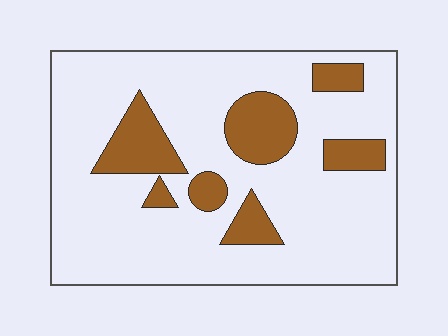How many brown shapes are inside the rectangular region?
7.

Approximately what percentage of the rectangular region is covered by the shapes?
Approximately 20%.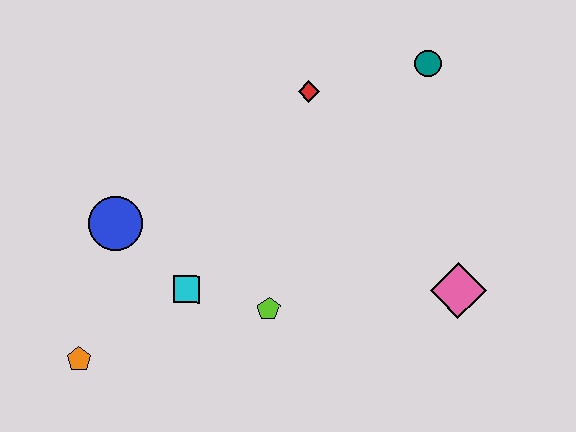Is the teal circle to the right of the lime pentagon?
Yes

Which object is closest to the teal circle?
The red diamond is closest to the teal circle.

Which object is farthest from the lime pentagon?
The teal circle is farthest from the lime pentagon.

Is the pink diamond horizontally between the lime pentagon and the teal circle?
No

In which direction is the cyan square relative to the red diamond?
The cyan square is below the red diamond.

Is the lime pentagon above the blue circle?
No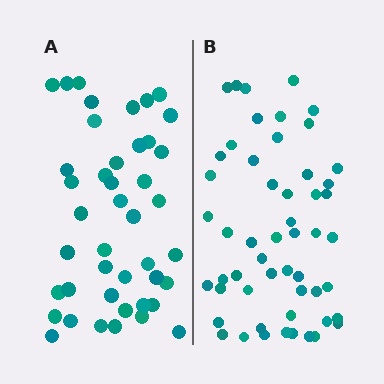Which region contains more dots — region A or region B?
Region B (the right region) has more dots.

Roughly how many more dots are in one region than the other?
Region B has roughly 10 or so more dots than region A.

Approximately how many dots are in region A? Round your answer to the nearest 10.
About 40 dots. (The exact count is 43, which rounds to 40.)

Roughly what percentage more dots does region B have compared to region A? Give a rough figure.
About 25% more.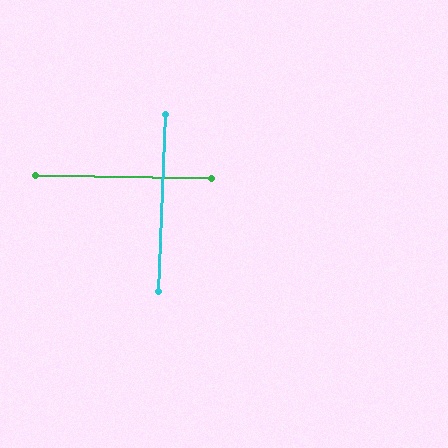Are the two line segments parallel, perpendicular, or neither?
Perpendicular — they meet at approximately 88°.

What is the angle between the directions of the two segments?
Approximately 88 degrees.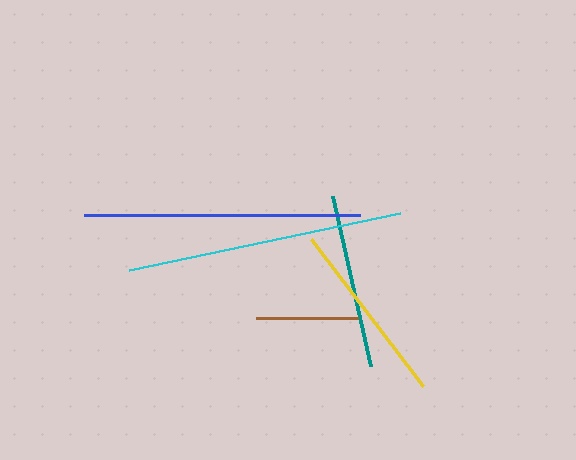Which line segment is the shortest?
The brown line is the shortest at approximately 102 pixels.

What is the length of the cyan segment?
The cyan segment is approximately 277 pixels long.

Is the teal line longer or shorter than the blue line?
The blue line is longer than the teal line.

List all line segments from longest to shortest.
From longest to shortest: cyan, blue, yellow, teal, brown.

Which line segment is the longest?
The cyan line is the longest at approximately 277 pixels.